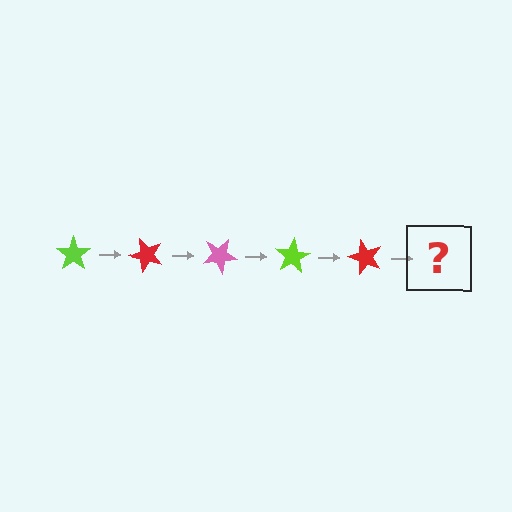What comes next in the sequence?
The next element should be a pink star, rotated 250 degrees from the start.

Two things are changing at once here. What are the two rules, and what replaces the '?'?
The two rules are that it rotates 50 degrees each step and the color cycles through lime, red, and pink. The '?' should be a pink star, rotated 250 degrees from the start.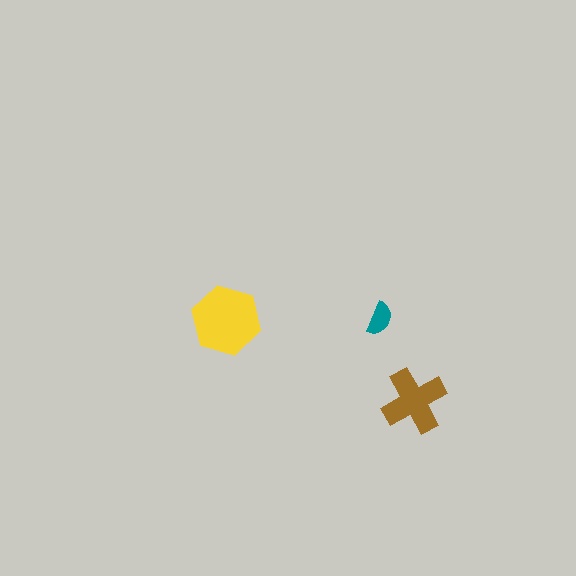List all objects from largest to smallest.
The yellow hexagon, the brown cross, the teal semicircle.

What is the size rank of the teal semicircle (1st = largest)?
3rd.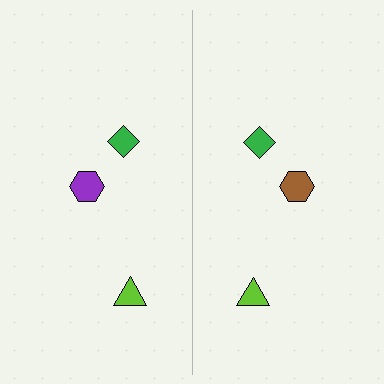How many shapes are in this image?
There are 6 shapes in this image.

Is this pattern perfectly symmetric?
No, the pattern is not perfectly symmetric. The brown hexagon on the right side breaks the symmetry — its mirror counterpart is purple.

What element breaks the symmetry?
The brown hexagon on the right side breaks the symmetry — its mirror counterpart is purple.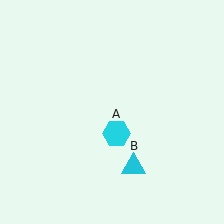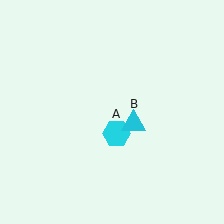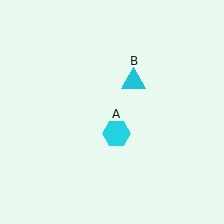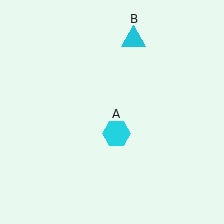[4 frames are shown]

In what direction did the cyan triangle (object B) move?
The cyan triangle (object B) moved up.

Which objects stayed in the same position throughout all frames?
Cyan hexagon (object A) remained stationary.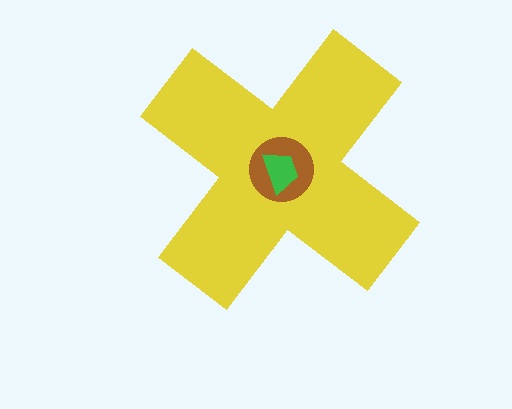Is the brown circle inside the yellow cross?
Yes.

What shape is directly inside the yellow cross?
The brown circle.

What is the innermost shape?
The green trapezoid.